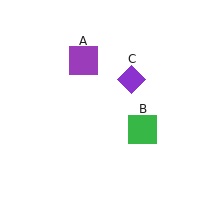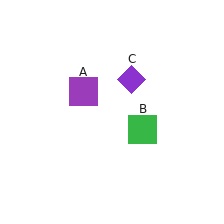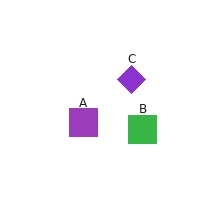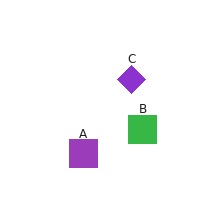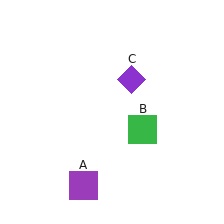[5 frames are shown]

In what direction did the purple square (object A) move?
The purple square (object A) moved down.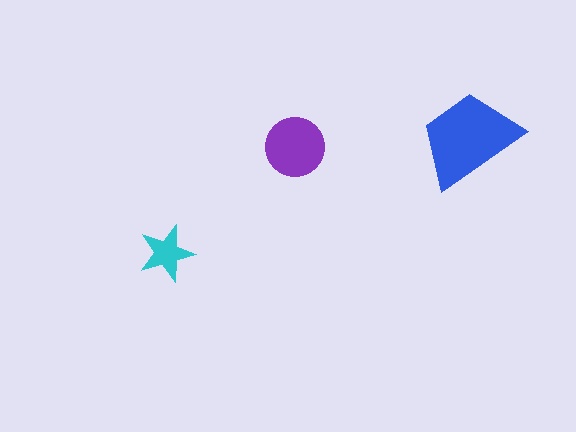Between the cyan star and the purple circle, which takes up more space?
The purple circle.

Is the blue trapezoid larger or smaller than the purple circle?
Larger.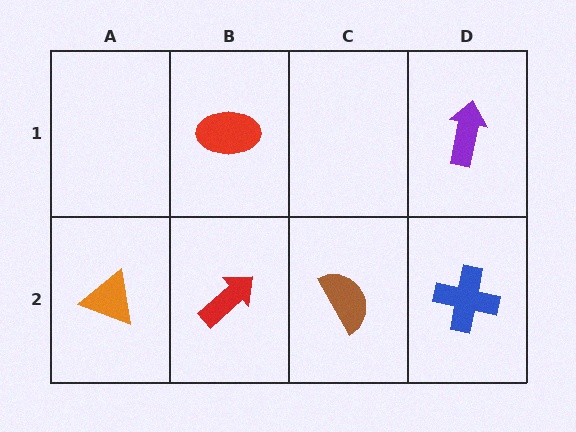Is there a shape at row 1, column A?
No, that cell is empty.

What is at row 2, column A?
An orange triangle.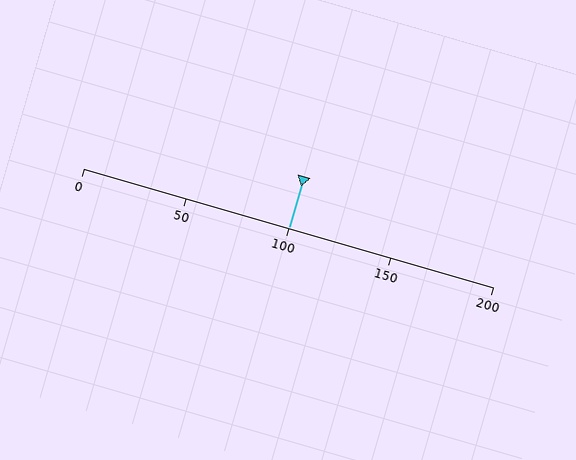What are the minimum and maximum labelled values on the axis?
The axis runs from 0 to 200.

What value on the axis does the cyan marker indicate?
The marker indicates approximately 100.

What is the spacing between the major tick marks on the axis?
The major ticks are spaced 50 apart.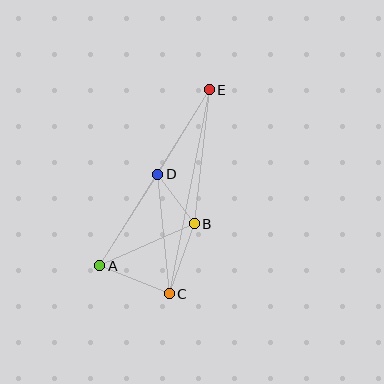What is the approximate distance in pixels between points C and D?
The distance between C and D is approximately 120 pixels.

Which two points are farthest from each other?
Points C and E are farthest from each other.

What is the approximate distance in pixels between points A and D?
The distance between A and D is approximately 108 pixels.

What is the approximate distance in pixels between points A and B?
The distance between A and B is approximately 104 pixels.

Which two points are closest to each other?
Points B and D are closest to each other.